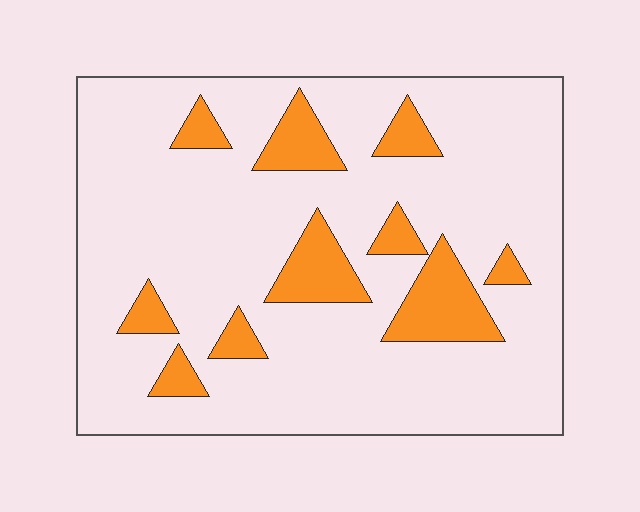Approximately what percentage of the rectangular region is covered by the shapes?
Approximately 15%.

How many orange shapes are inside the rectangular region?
10.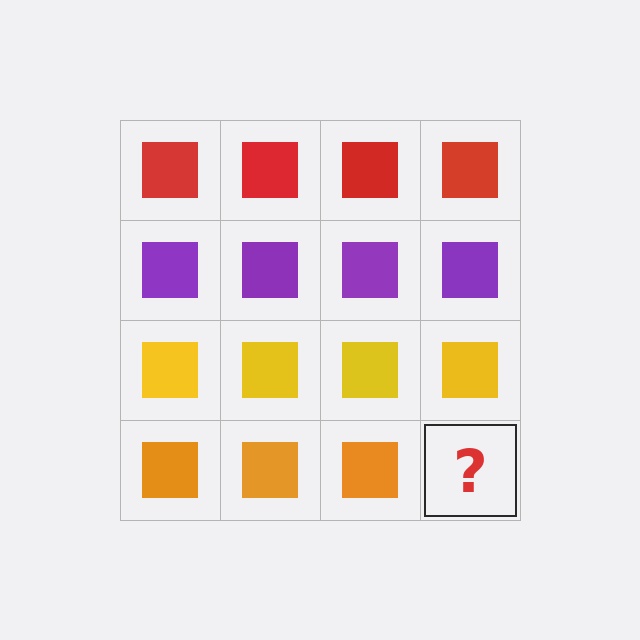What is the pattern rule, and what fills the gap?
The rule is that each row has a consistent color. The gap should be filled with an orange square.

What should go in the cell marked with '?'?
The missing cell should contain an orange square.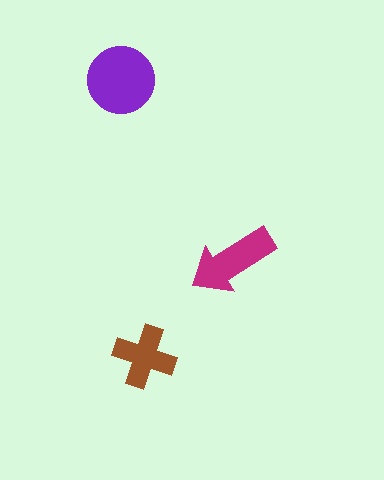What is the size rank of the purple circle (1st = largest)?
1st.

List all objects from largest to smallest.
The purple circle, the magenta arrow, the brown cross.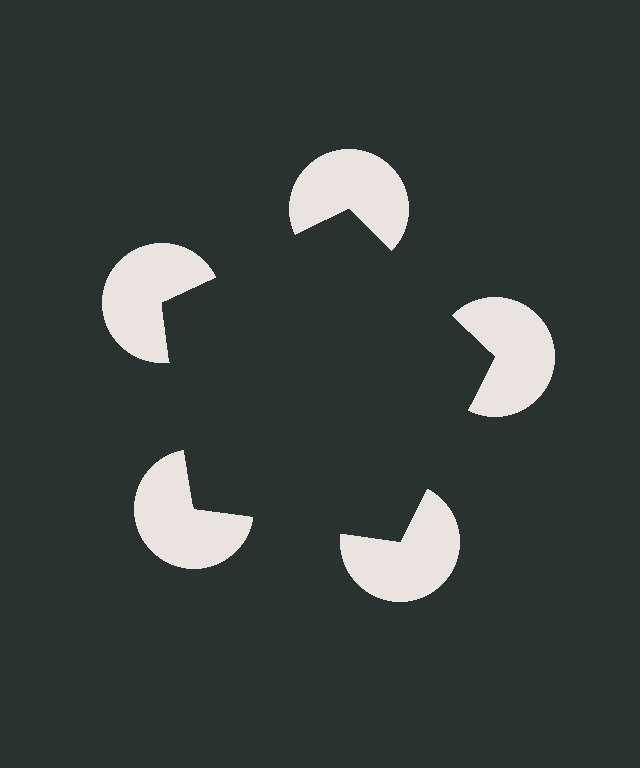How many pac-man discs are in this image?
There are 5 — one at each vertex of the illusory pentagon.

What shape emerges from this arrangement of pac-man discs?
An illusory pentagon — its edges are inferred from the aligned wedge cuts in the pac-man discs, not physically drawn.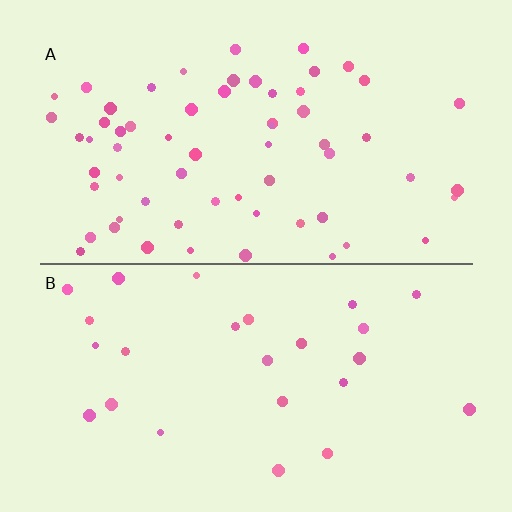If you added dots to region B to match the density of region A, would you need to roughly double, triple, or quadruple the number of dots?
Approximately double.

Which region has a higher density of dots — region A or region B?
A (the top).